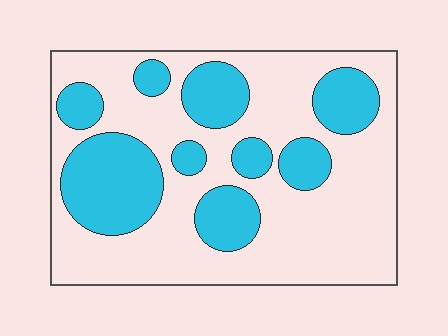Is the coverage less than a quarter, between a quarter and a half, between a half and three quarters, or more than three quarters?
Between a quarter and a half.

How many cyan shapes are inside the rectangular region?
9.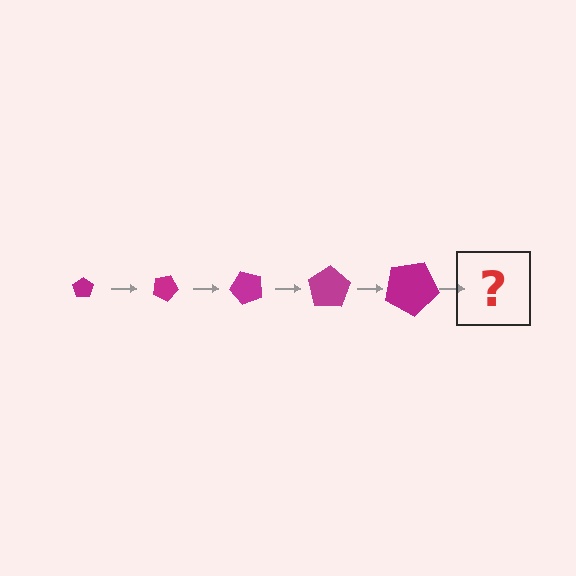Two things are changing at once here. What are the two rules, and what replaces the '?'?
The two rules are that the pentagon grows larger each step and it rotates 25 degrees each step. The '?' should be a pentagon, larger than the previous one and rotated 125 degrees from the start.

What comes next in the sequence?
The next element should be a pentagon, larger than the previous one and rotated 125 degrees from the start.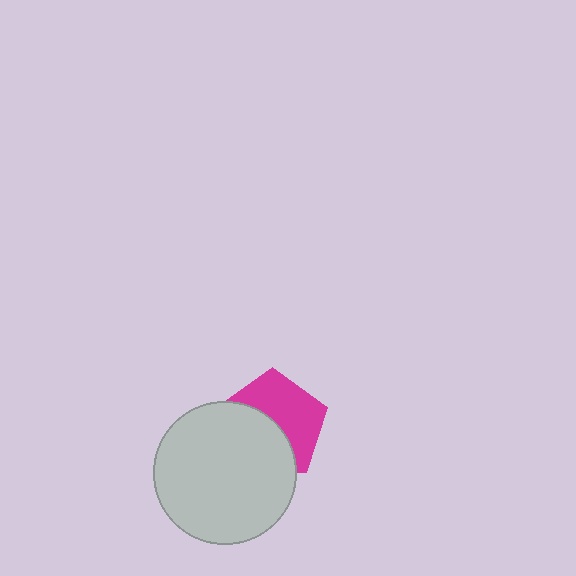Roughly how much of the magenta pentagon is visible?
About half of it is visible (roughly 51%).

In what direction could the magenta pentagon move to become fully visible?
The magenta pentagon could move toward the upper-right. That would shift it out from behind the light gray circle entirely.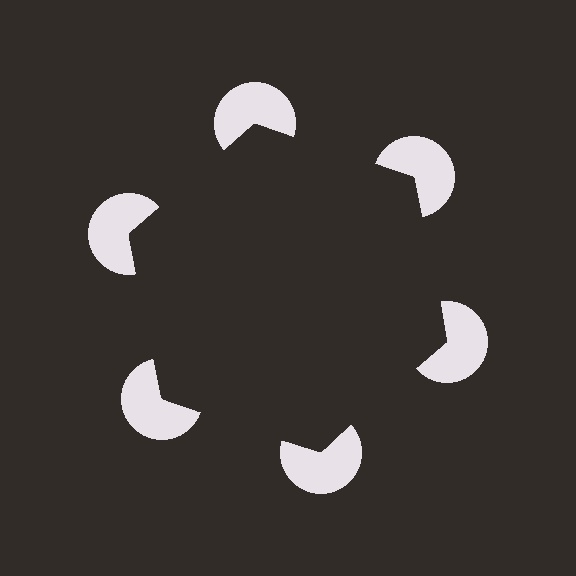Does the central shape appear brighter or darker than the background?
It typically appears slightly darker than the background, even though no actual brightness change is drawn.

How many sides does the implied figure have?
6 sides.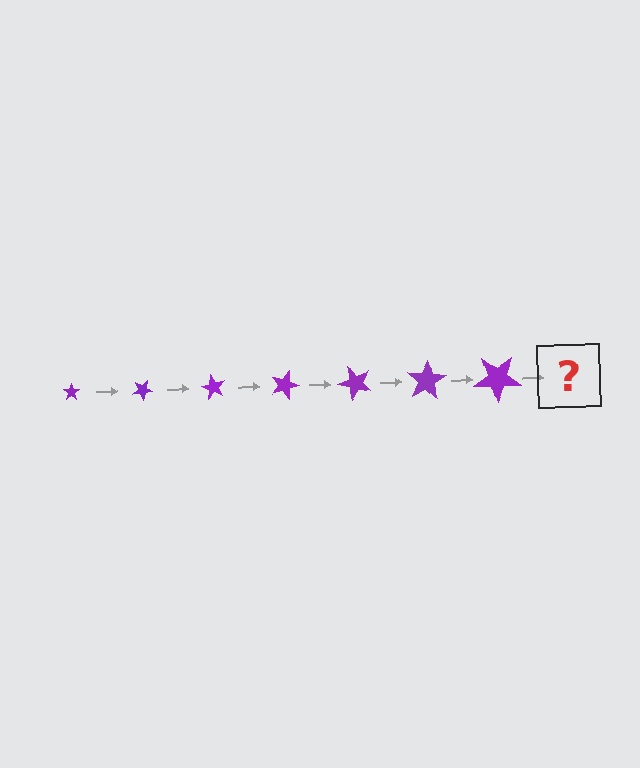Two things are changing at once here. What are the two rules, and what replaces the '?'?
The two rules are that the star grows larger each step and it rotates 30 degrees each step. The '?' should be a star, larger than the previous one and rotated 210 degrees from the start.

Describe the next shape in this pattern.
It should be a star, larger than the previous one and rotated 210 degrees from the start.